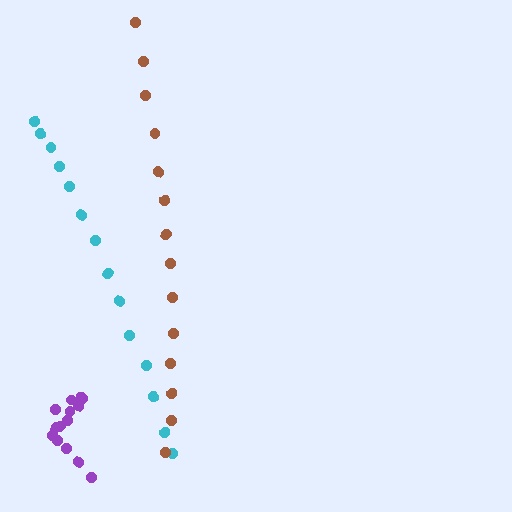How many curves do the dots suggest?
There are 3 distinct paths.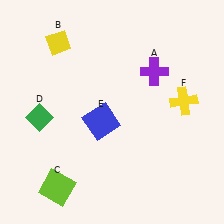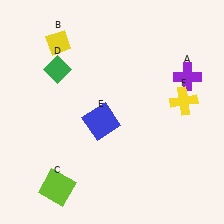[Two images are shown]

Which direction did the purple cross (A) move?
The purple cross (A) moved right.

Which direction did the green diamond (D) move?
The green diamond (D) moved up.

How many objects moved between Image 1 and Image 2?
2 objects moved between the two images.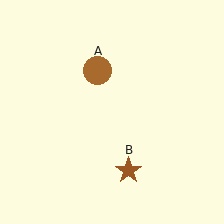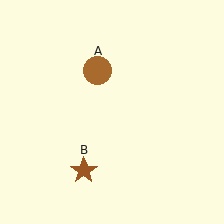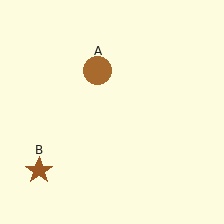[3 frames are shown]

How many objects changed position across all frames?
1 object changed position: brown star (object B).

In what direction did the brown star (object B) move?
The brown star (object B) moved left.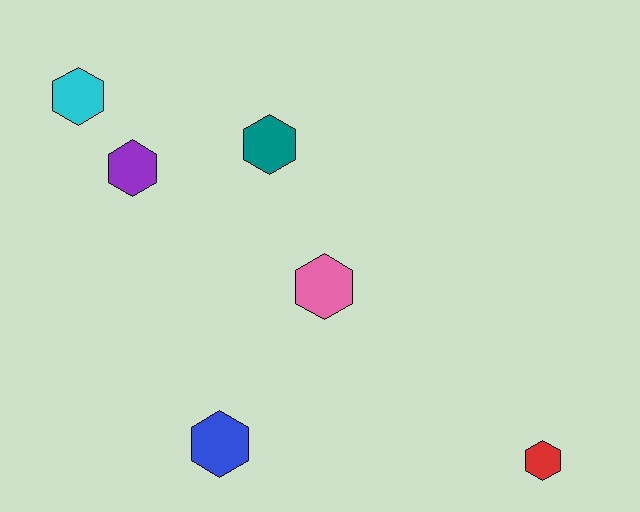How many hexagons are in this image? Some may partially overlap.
There are 6 hexagons.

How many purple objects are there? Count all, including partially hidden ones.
There is 1 purple object.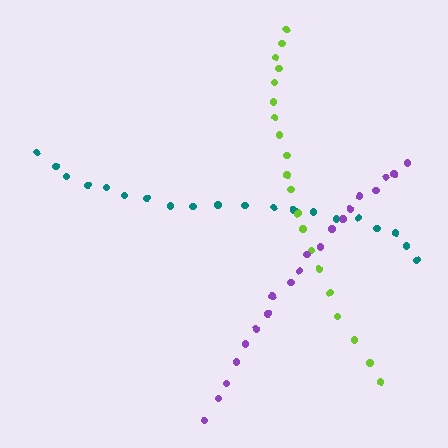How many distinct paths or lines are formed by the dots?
There are 3 distinct paths.